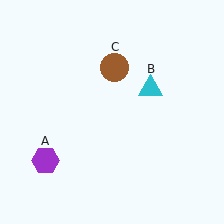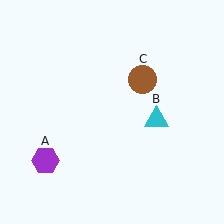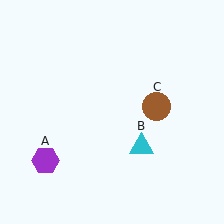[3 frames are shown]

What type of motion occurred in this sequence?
The cyan triangle (object B), brown circle (object C) rotated clockwise around the center of the scene.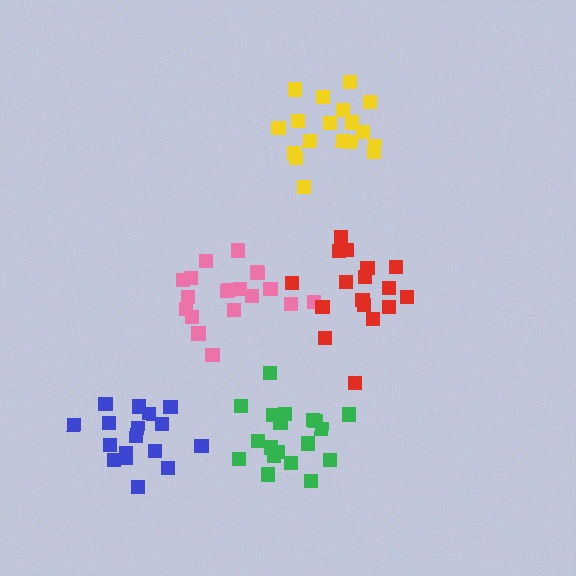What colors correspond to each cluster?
The clusters are colored: pink, green, blue, yellow, red.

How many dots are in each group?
Group 1: 19 dots, Group 2: 19 dots, Group 3: 17 dots, Group 4: 18 dots, Group 5: 17 dots (90 total).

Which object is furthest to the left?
The blue cluster is leftmost.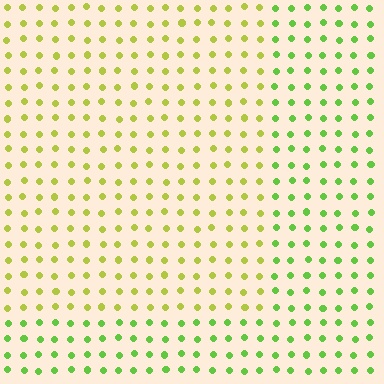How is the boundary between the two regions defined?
The boundary is defined purely by a slight shift in hue (about 34 degrees). Spacing, size, and orientation are identical on both sides.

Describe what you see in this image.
The image is filled with small lime elements in a uniform arrangement. A rectangle-shaped region is visible where the elements are tinted to a slightly different hue, forming a subtle color boundary.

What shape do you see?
I see a rectangle.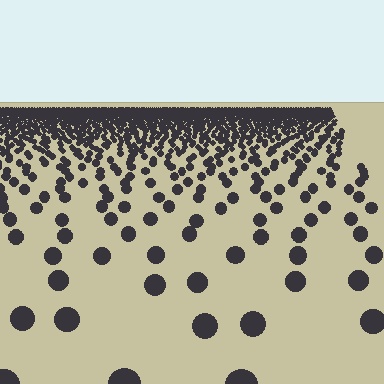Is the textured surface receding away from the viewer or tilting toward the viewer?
The surface is receding away from the viewer. Texture elements get smaller and denser toward the top.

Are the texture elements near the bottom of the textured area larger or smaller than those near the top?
Larger. Near the bottom, elements are closer to the viewer and appear at a bigger on-screen size.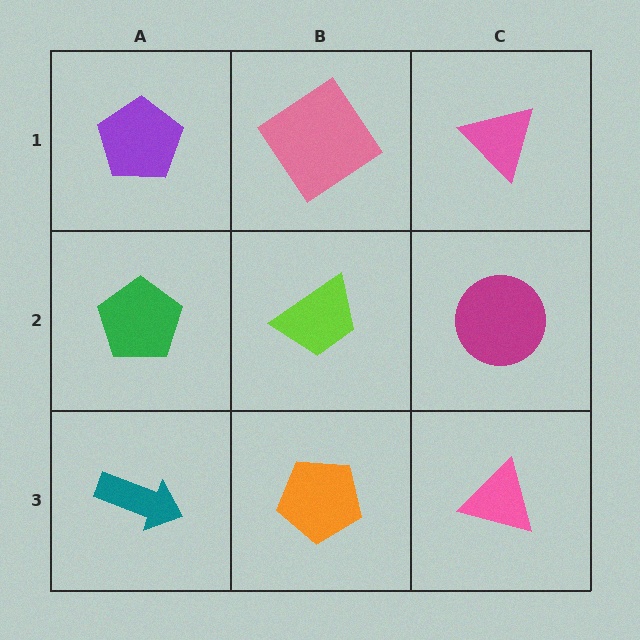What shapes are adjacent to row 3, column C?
A magenta circle (row 2, column C), an orange pentagon (row 3, column B).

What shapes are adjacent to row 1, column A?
A green pentagon (row 2, column A), a pink diamond (row 1, column B).